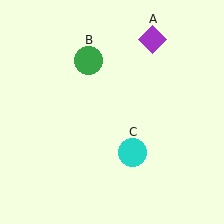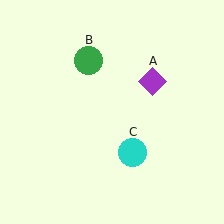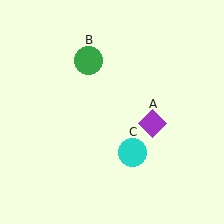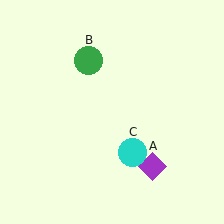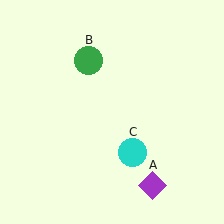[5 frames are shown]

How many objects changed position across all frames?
1 object changed position: purple diamond (object A).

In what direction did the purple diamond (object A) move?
The purple diamond (object A) moved down.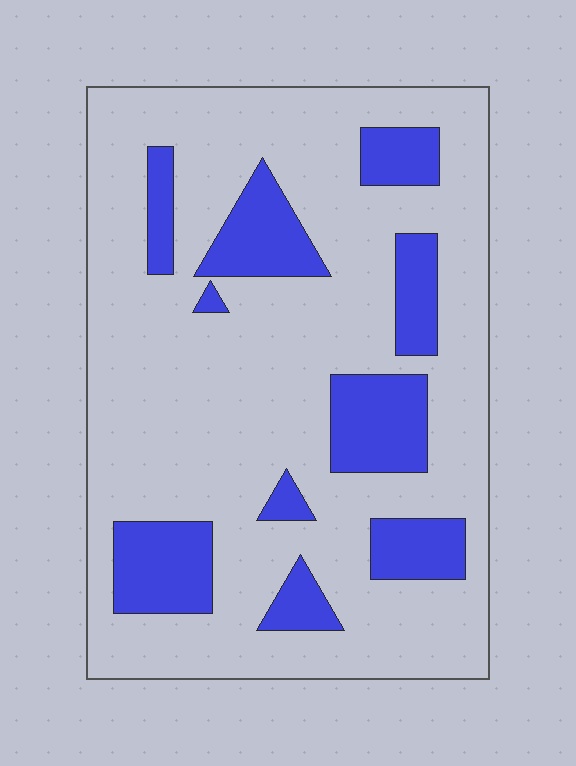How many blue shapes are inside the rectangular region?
10.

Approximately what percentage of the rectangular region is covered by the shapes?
Approximately 20%.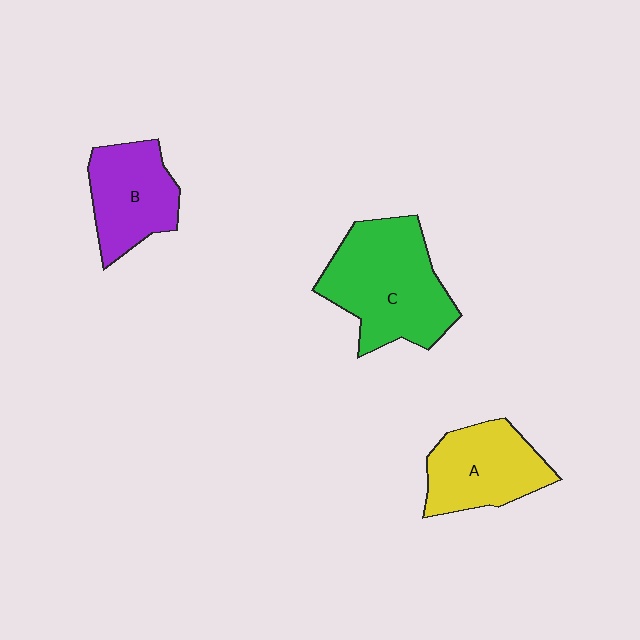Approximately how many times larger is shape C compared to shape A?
Approximately 1.4 times.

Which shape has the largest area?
Shape C (green).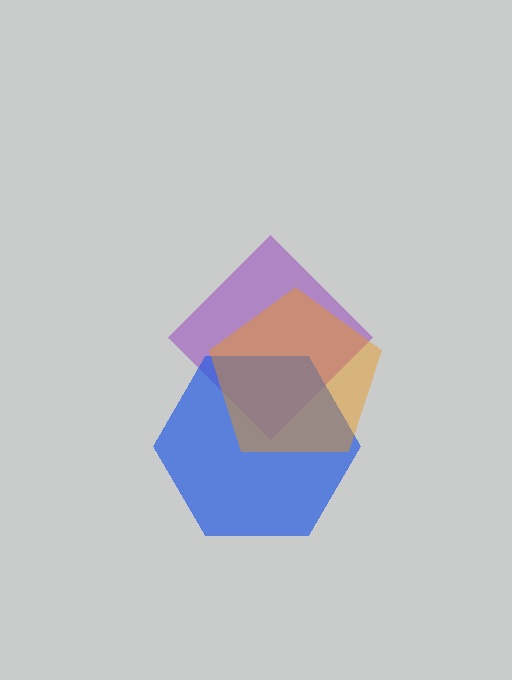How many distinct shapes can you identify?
There are 3 distinct shapes: a purple diamond, a blue hexagon, an orange pentagon.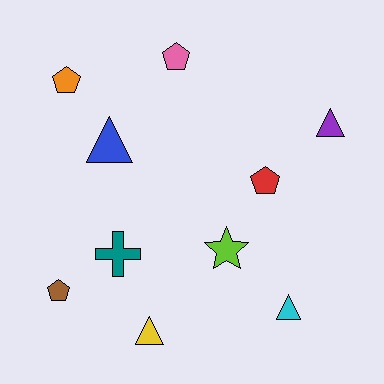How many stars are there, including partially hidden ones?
There is 1 star.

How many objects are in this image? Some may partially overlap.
There are 10 objects.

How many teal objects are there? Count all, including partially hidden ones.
There is 1 teal object.